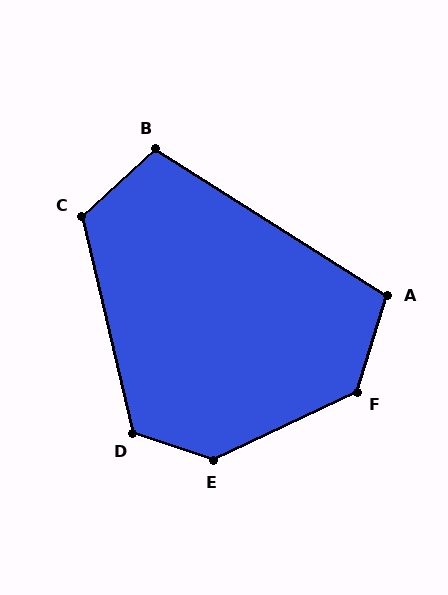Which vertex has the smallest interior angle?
A, at approximately 105 degrees.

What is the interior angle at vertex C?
Approximately 119 degrees (obtuse).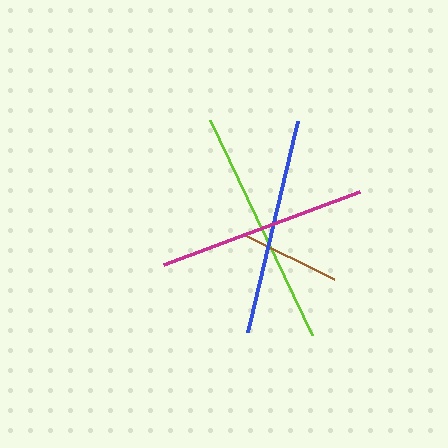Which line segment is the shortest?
The brown line is the shortest at approximately 102 pixels.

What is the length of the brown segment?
The brown segment is approximately 102 pixels long.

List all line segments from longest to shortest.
From longest to shortest: lime, blue, magenta, brown.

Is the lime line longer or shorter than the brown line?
The lime line is longer than the brown line.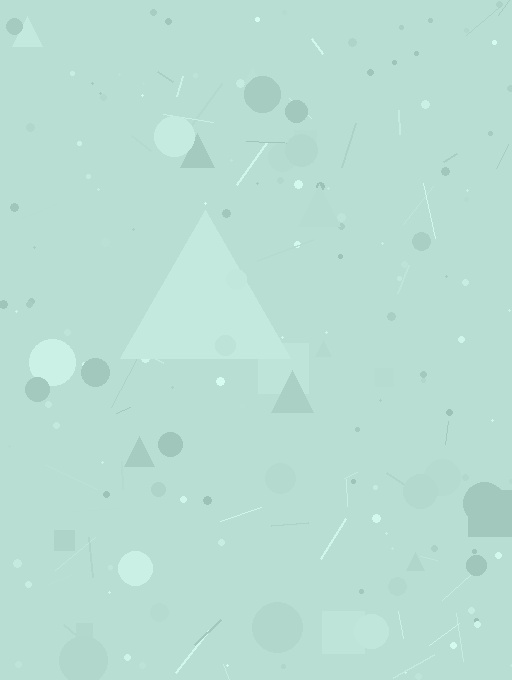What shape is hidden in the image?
A triangle is hidden in the image.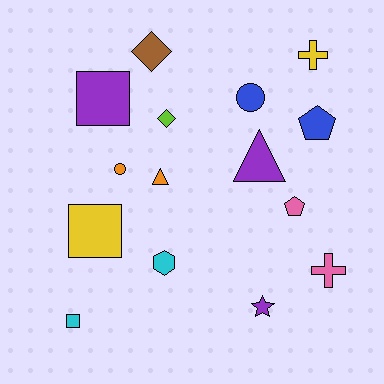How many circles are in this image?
There are 2 circles.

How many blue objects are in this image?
There are 2 blue objects.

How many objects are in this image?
There are 15 objects.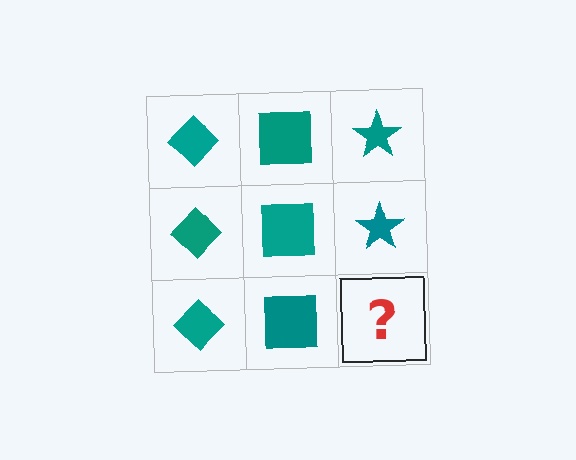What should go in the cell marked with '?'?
The missing cell should contain a teal star.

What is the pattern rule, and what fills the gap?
The rule is that each column has a consistent shape. The gap should be filled with a teal star.